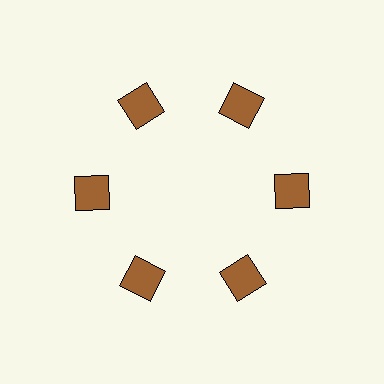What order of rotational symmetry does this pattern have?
This pattern has 6-fold rotational symmetry.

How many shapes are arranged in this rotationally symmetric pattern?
There are 6 shapes, arranged in 6 groups of 1.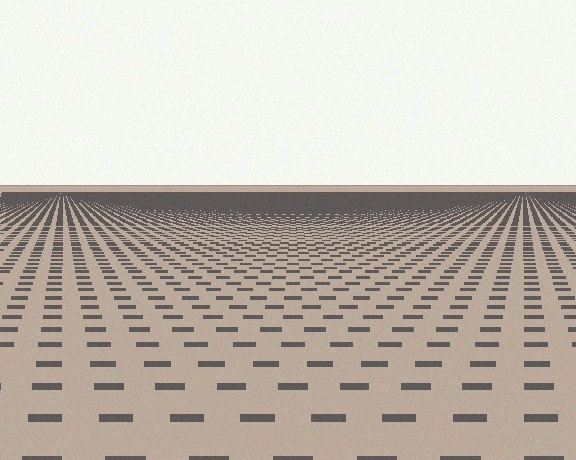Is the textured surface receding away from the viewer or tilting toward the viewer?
The surface is receding away from the viewer. Texture elements get smaller and denser toward the top.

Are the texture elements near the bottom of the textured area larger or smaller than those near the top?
Larger. Near the bottom, elements are closer to the viewer and appear at a bigger on-screen size.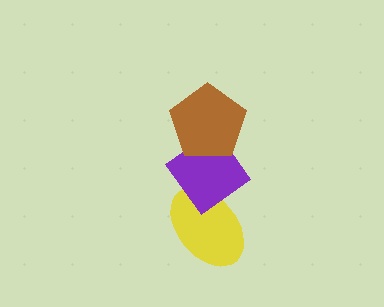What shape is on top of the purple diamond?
The brown pentagon is on top of the purple diamond.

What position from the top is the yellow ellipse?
The yellow ellipse is 3rd from the top.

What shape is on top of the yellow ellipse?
The purple diamond is on top of the yellow ellipse.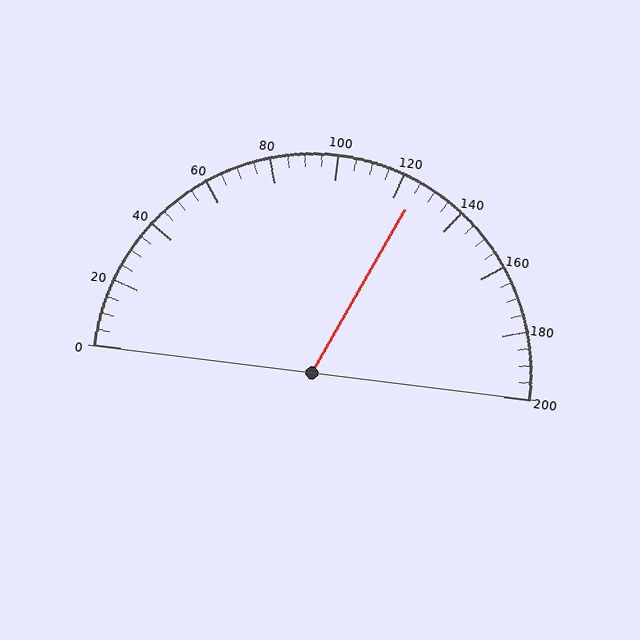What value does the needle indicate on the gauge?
The needle indicates approximately 125.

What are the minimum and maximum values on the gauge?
The gauge ranges from 0 to 200.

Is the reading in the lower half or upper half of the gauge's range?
The reading is in the upper half of the range (0 to 200).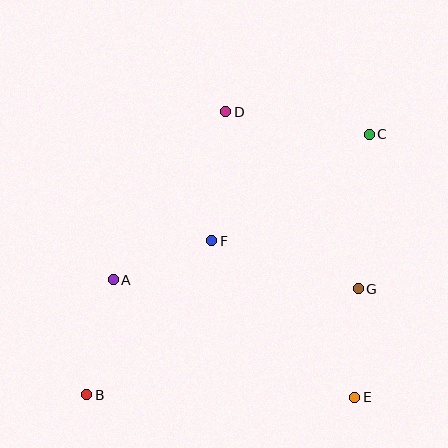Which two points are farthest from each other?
Points B and C are farthest from each other.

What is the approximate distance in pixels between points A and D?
The distance between A and D is approximately 202 pixels.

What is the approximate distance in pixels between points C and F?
The distance between C and F is approximately 190 pixels.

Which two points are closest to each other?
Points A and F are closest to each other.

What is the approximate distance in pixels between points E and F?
The distance between E and F is approximately 212 pixels.